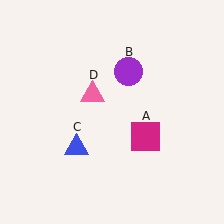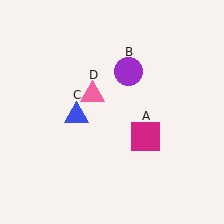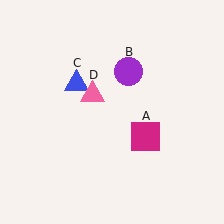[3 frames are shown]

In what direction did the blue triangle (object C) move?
The blue triangle (object C) moved up.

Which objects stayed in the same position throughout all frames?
Magenta square (object A) and purple circle (object B) and pink triangle (object D) remained stationary.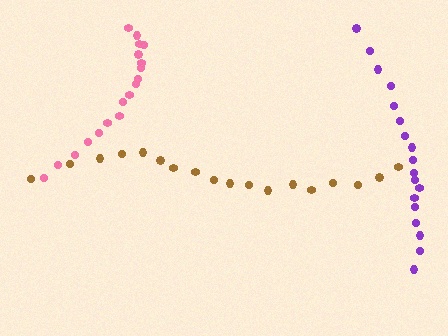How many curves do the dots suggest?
There are 3 distinct paths.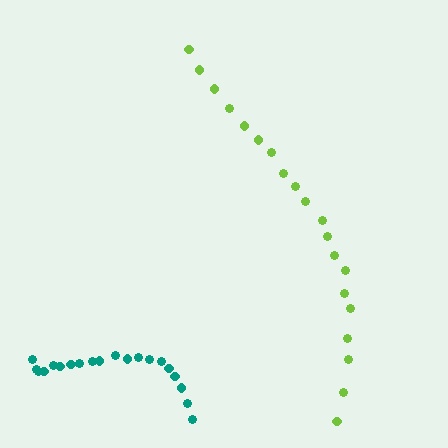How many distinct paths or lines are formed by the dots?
There are 2 distinct paths.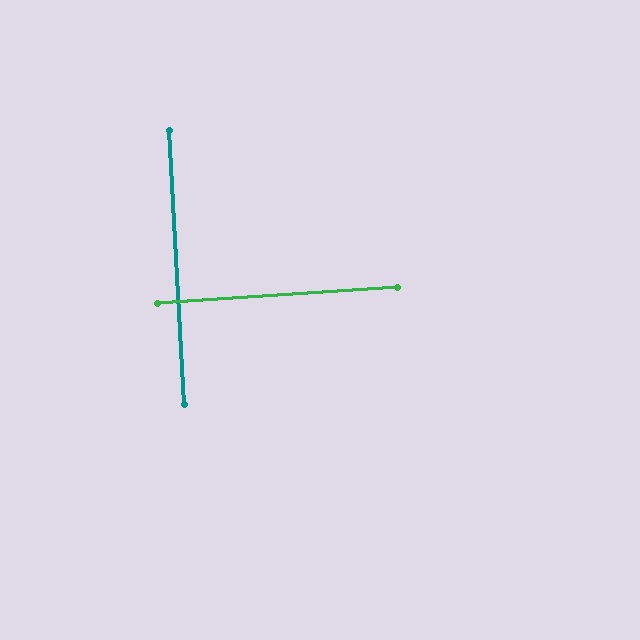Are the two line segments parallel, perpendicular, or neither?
Perpendicular — they meet at approximately 89°.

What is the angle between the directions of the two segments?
Approximately 89 degrees.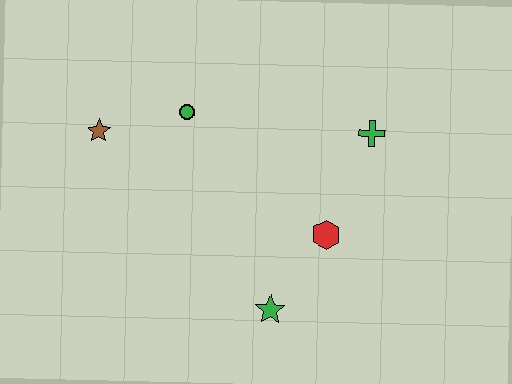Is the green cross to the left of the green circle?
No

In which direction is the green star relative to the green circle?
The green star is below the green circle.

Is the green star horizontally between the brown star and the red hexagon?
Yes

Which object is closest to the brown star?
The green circle is closest to the brown star.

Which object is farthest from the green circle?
The green star is farthest from the green circle.